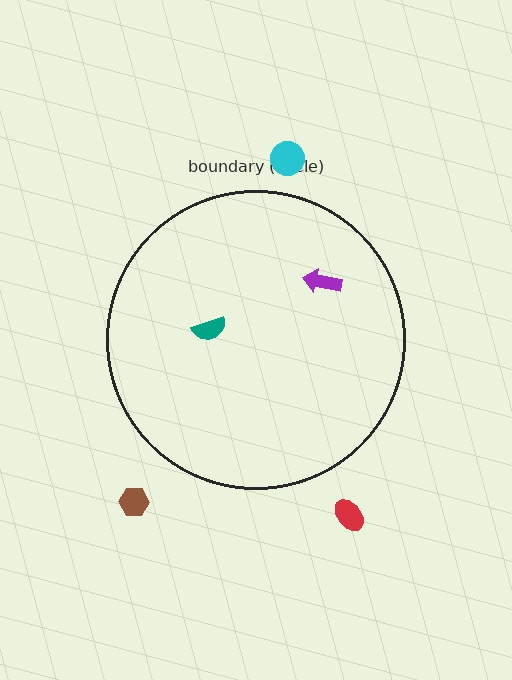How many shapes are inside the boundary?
2 inside, 3 outside.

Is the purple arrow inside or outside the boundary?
Inside.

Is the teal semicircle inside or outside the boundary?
Inside.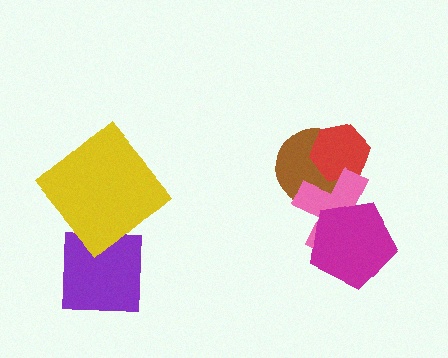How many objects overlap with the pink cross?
3 objects overlap with the pink cross.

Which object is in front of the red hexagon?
The pink cross is in front of the red hexagon.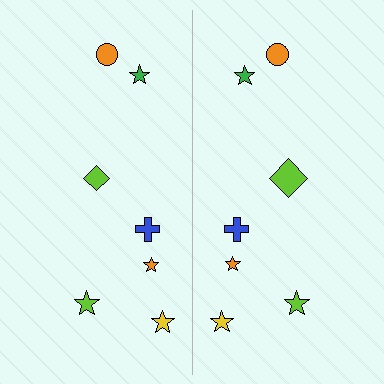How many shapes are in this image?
There are 14 shapes in this image.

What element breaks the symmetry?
The lime diamond on the right side has a different size than its mirror counterpart.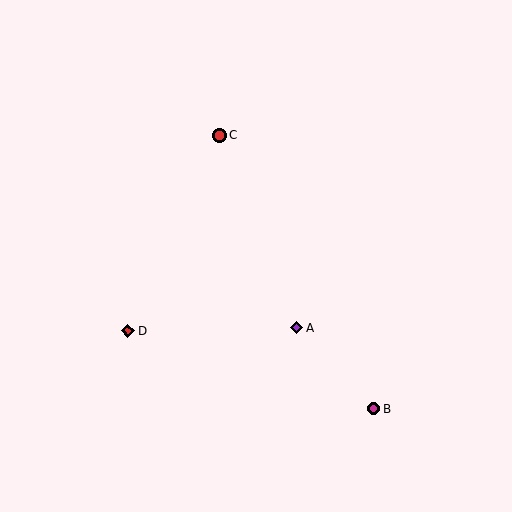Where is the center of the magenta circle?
The center of the magenta circle is at (373, 409).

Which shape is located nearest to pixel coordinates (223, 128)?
The red circle (labeled C) at (219, 135) is nearest to that location.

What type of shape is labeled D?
Shape D is a red diamond.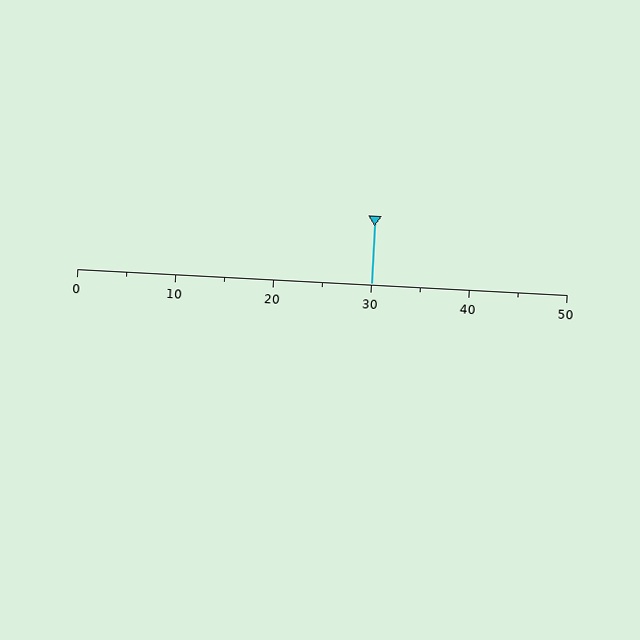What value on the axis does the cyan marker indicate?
The marker indicates approximately 30.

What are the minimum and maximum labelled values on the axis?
The axis runs from 0 to 50.